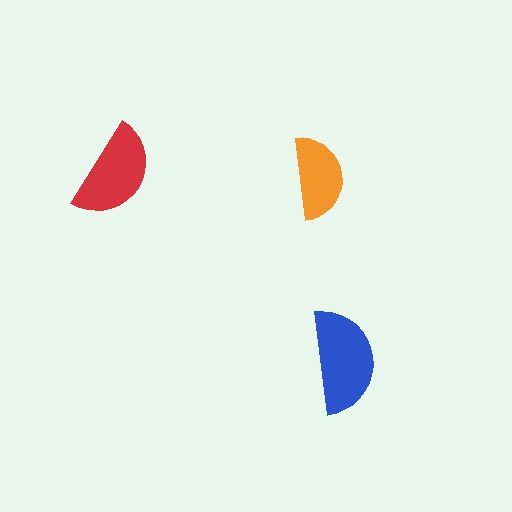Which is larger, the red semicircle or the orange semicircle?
The red one.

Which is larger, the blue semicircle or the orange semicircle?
The blue one.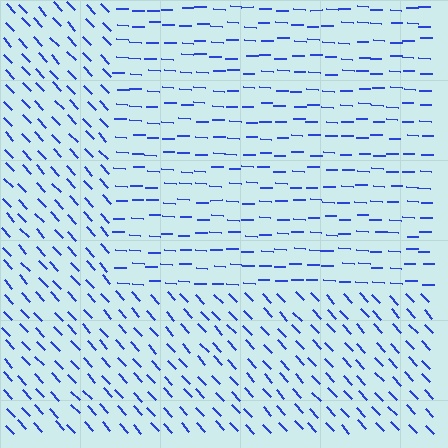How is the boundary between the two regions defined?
The boundary is defined purely by a change in line orientation (approximately 45 degrees difference). All lines are the same color and thickness.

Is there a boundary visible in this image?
Yes, there is a texture boundary formed by a change in line orientation.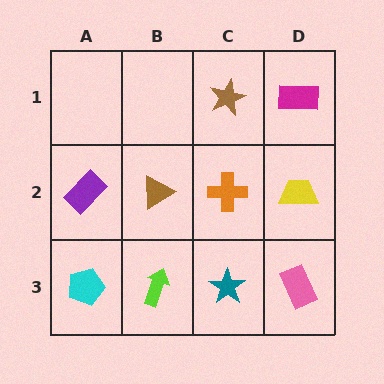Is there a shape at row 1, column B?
No, that cell is empty.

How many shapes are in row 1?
2 shapes.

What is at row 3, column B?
A lime arrow.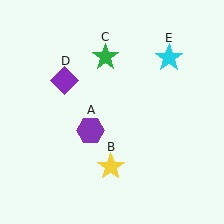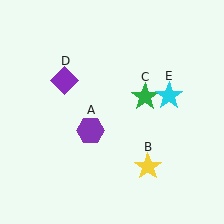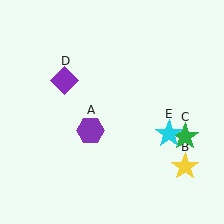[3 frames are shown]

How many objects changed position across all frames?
3 objects changed position: yellow star (object B), green star (object C), cyan star (object E).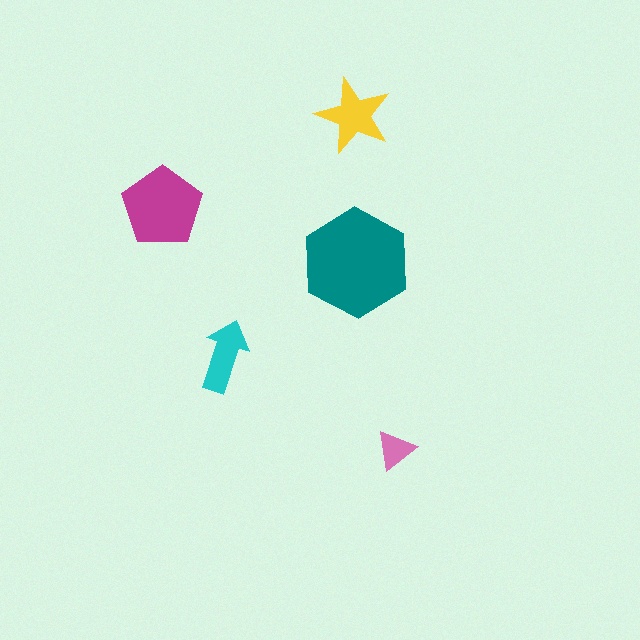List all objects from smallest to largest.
The pink triangle, the cyan arrow, the yellow star, the magenta pentagon, the teal hexagon.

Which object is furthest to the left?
The magenta pentagon is leftmost.